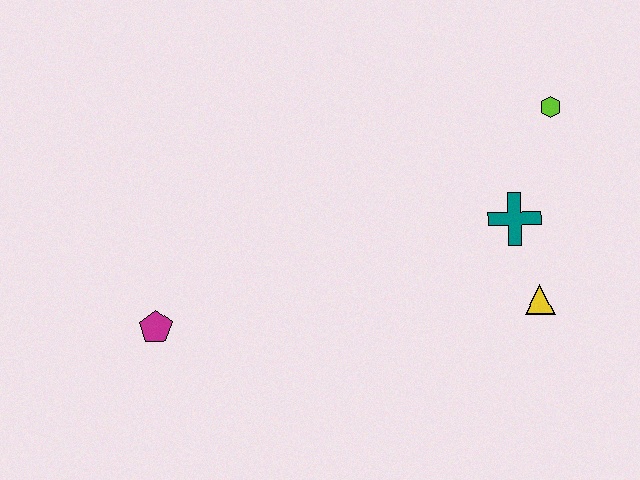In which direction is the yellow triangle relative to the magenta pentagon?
The yellow triangle is to the right of the magenta pentagon.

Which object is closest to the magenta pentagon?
The teal cross is closest to the magenta pentagon.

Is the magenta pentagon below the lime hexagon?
Yes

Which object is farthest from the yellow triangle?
The magenta pentagon is farthest from the yellow triangle.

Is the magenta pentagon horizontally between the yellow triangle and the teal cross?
No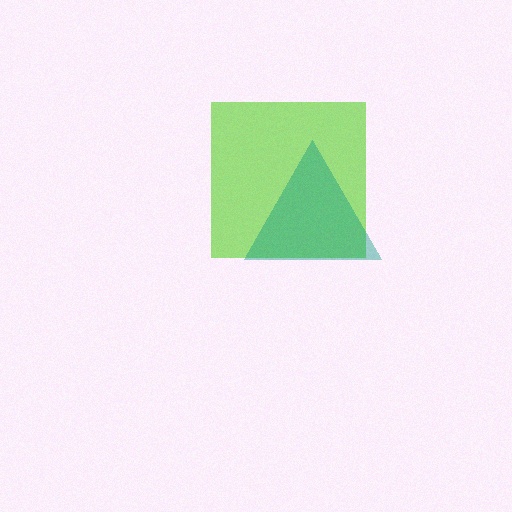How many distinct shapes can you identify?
There are 2 distinct shapes: a lime square, a teal triangle.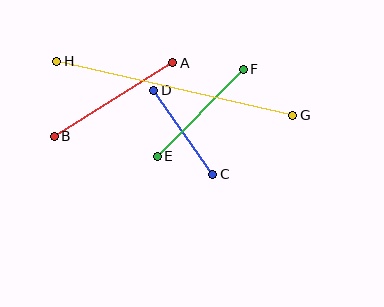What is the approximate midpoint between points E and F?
The midpoint is at approximately (200, 113) pixels.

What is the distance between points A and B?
The distance is approximately 139 pixels.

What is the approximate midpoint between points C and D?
The midpoint is at approximately (183, 132) pixels.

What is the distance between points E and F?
The distance is approximately 122 pixels.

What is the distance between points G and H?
The distance is approximately 242 pixels.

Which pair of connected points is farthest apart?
Points G and H are farthest apart.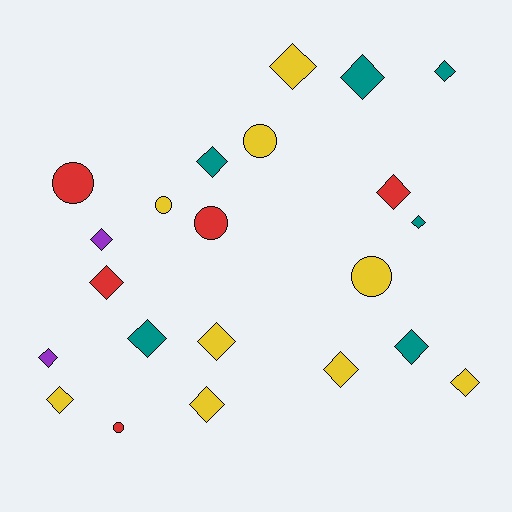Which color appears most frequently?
Yellow, with 9 objects.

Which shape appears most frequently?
Diamond, with 16 objects.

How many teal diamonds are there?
There are 6 teal diamonds.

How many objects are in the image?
There are 22 objects.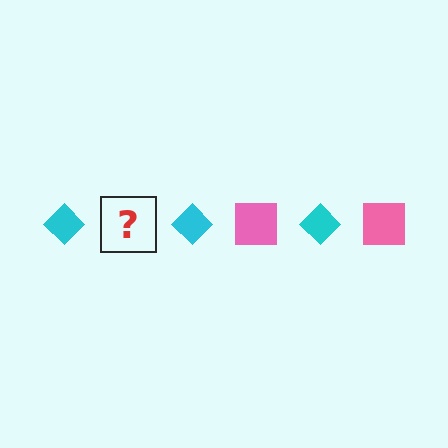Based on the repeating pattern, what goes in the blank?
The blank should be a pink square.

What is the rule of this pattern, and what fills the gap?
The rule is that the pattern alternates between cyan diamond and pink square. The gap should be filled with a pink square.